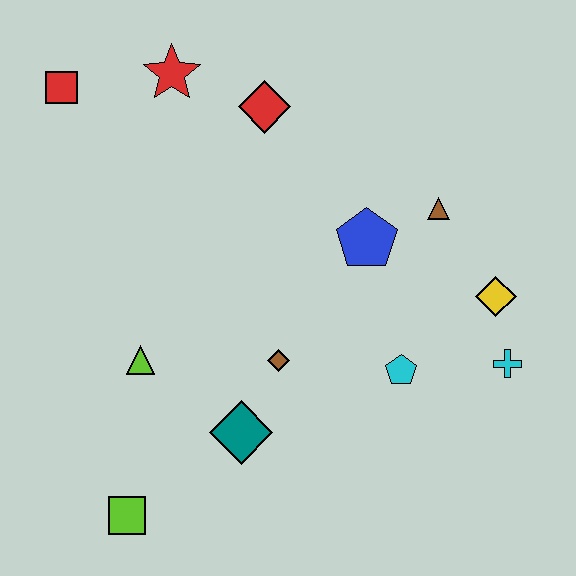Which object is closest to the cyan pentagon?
The cyan cross is closest to the cyan pentagon.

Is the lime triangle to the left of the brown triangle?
Yes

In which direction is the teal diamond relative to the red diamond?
The teal diamond is below the red diamond.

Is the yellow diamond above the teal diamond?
Yes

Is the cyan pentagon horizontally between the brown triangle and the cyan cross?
No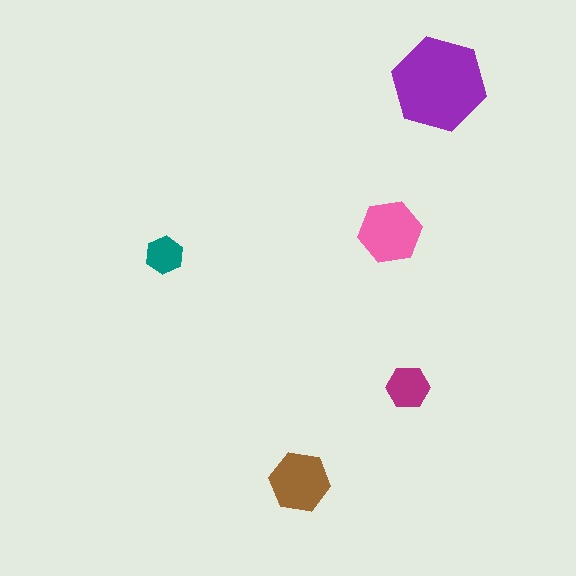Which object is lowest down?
The brown hexagon is bottommost.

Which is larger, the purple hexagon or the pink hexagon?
The purple one.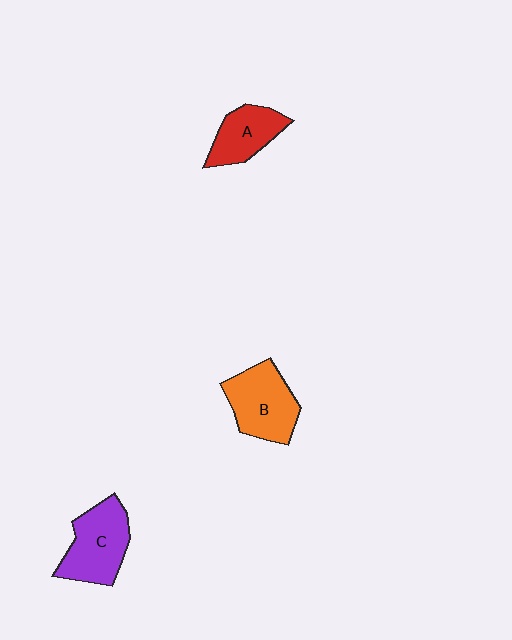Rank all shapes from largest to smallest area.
From largest to smallest: B (orange), C (purple), A (red).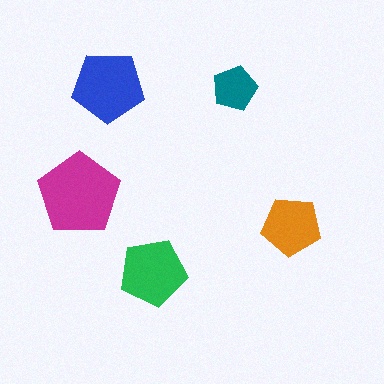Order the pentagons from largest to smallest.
the magenta one, the blue one, the green one, the orange one, the teal one.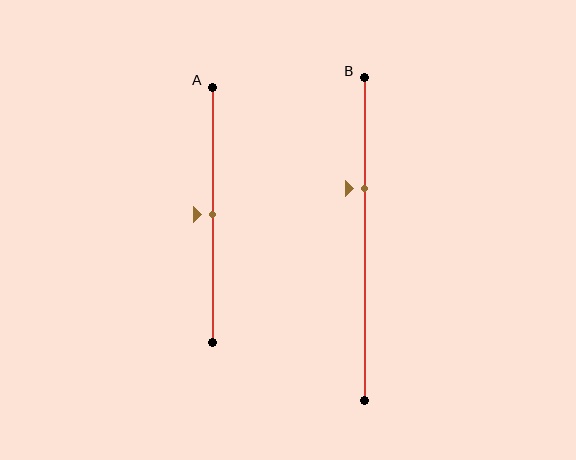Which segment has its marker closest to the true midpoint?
Segment A has its marker closest to the true midpoint.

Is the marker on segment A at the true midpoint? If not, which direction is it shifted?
Yes, the marker on segment A is at the true midpoint.